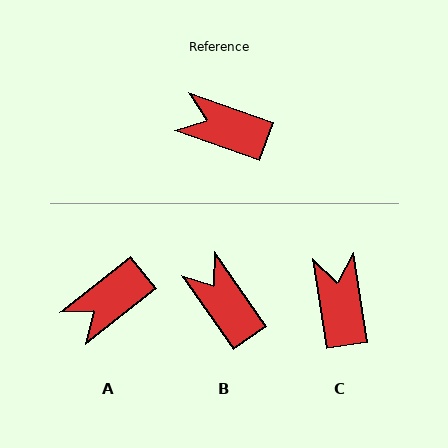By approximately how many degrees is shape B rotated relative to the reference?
Approximately 36 degrees clockwise.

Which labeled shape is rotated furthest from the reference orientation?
C, about 62 degrees away.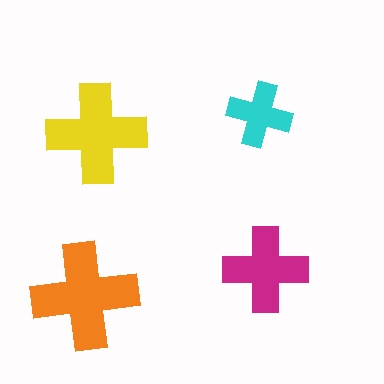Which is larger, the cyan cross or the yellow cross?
The yellow one.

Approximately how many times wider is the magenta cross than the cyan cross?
About 1.5 times wider.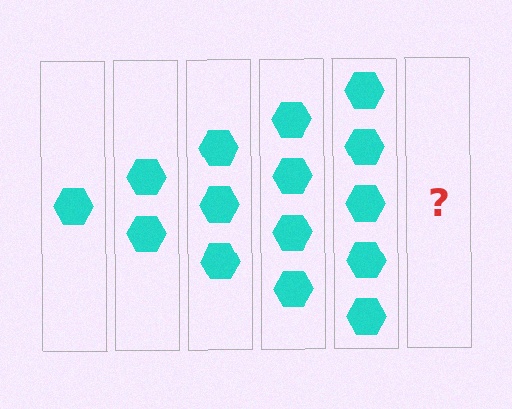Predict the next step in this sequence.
The next step is 6 hexagons.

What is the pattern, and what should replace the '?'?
The pattern is that each step adds one more hexagon. The '?' should be 6 hexagons.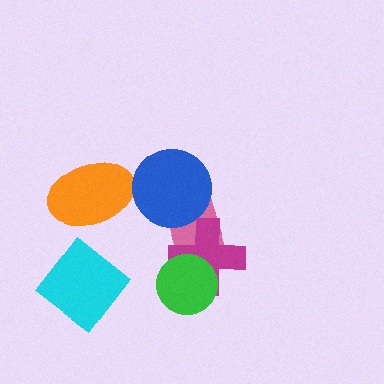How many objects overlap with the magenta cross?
2 objects overlap with the magenta cross.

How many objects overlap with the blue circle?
1 object overlaps with the blue circle.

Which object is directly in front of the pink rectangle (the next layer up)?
The blue circle is directly in front of the pink rectangle.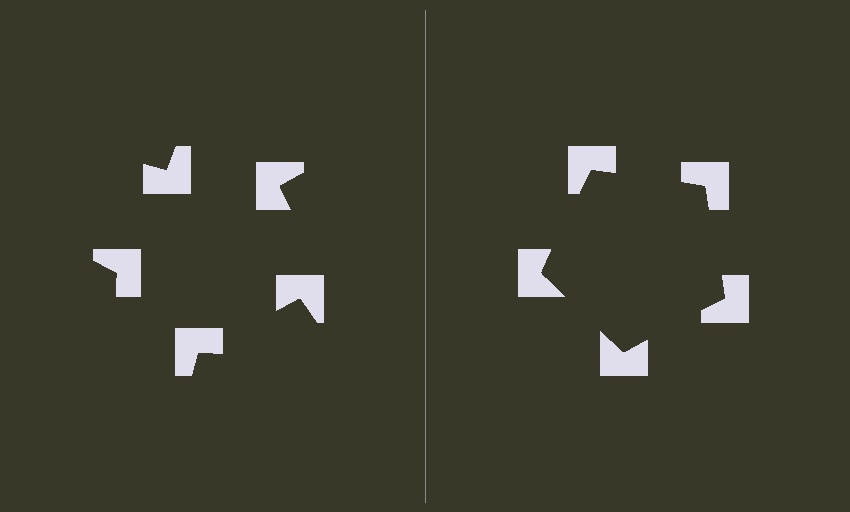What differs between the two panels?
The notched squares are positioned identically on both sides; only the wedge orientations differ. On the right they align to a pentagon; on the left they are misaligned.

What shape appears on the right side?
An illusory pentagon.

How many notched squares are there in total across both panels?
10 — 5 on each side.